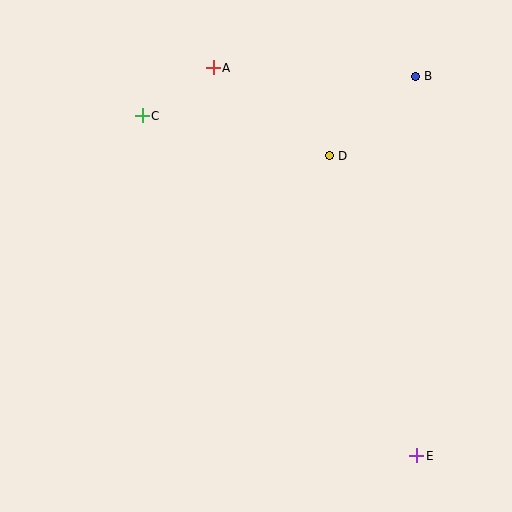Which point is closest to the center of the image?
Point D at (329, 156) is closest to the center.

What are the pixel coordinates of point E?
Point E is at (417, 456).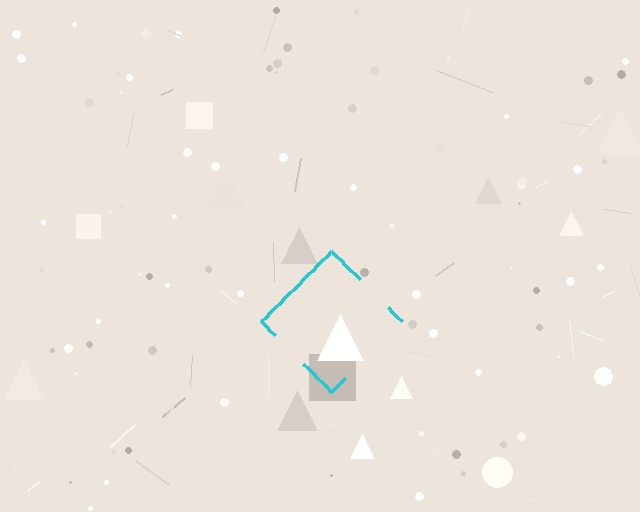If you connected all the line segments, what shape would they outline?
They would outline a diamond.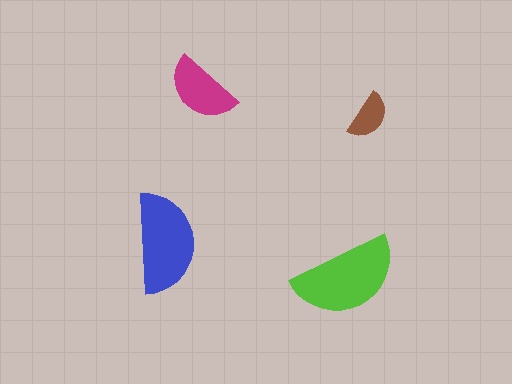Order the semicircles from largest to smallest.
the lime one, the blue one, the magenta one, the brown one.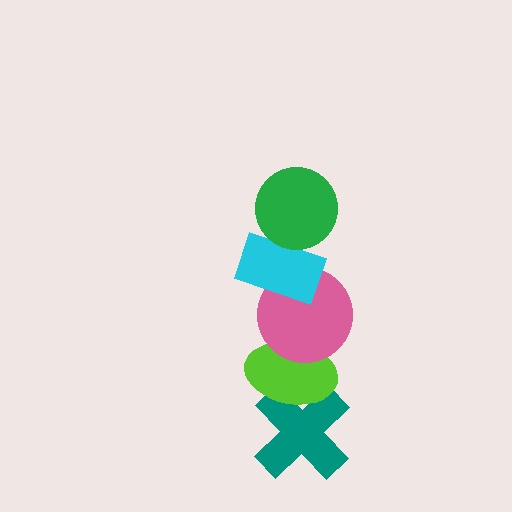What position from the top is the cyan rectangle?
The cyan rectangle is 2nd from the top.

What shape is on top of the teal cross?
The lime ellipse is on top of the teal cross.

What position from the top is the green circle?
The green circle is 1st from the top.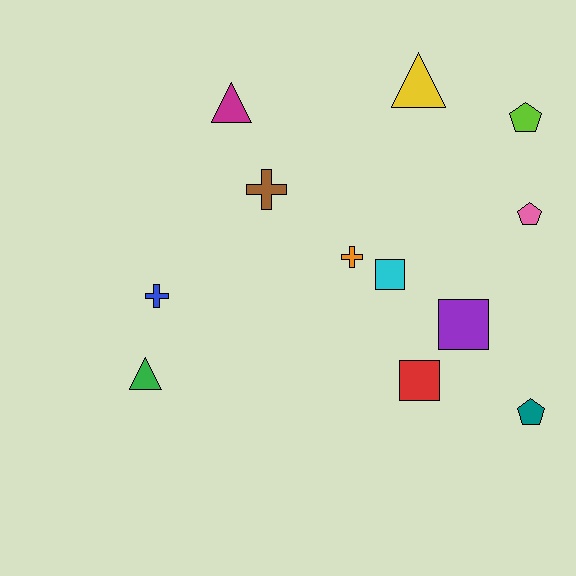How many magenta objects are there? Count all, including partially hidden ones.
There is 1 magenta object.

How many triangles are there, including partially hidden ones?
There are 3 triangles.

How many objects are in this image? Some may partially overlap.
There are 12 objects.